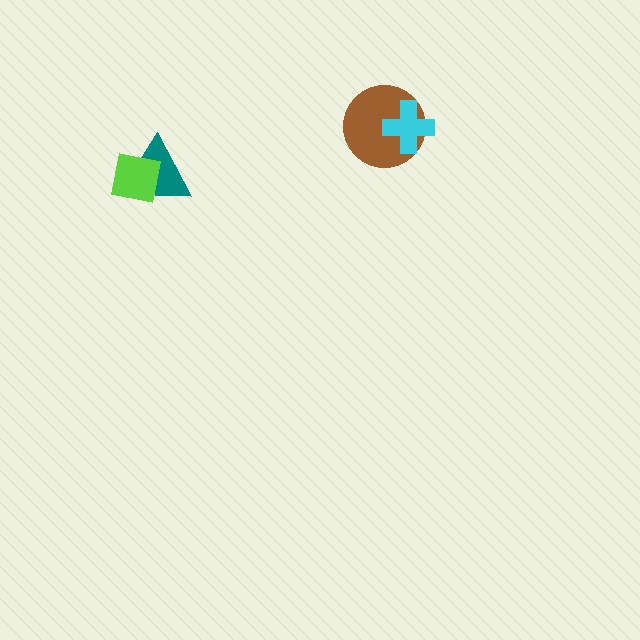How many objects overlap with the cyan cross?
1 object overlaps with the cyan cross.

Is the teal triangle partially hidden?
Yes, it is partially covered by another shape.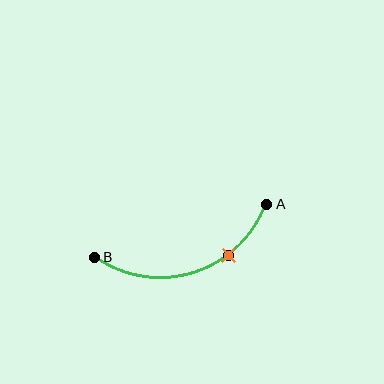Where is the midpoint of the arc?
The arc midpoint is the point on the curve farthest from the straight line joining A and B. It sits below that line.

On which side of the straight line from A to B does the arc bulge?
The arc bulges below the straight line connecting A and B.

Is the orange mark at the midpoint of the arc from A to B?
No. The orange mark lies on the arc but is closer to endpoint A. The arc midpoint would be at the point on the curve equidistant along the arc from both A and B.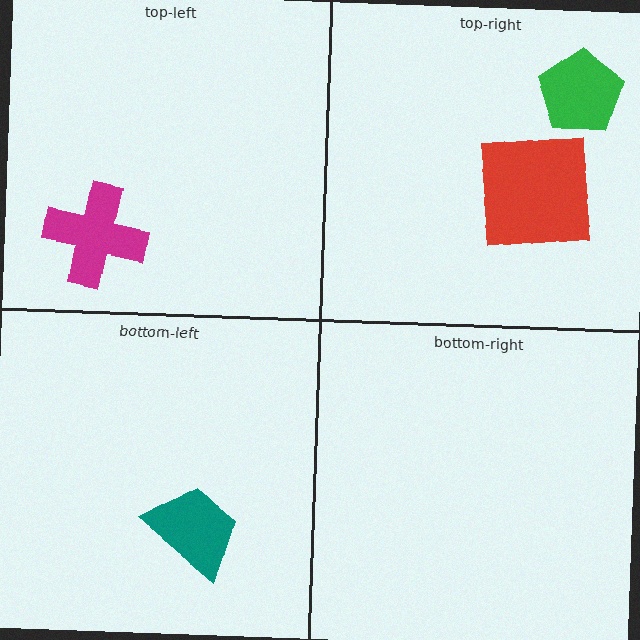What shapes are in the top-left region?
The magenta cross.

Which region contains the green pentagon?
The top-right region.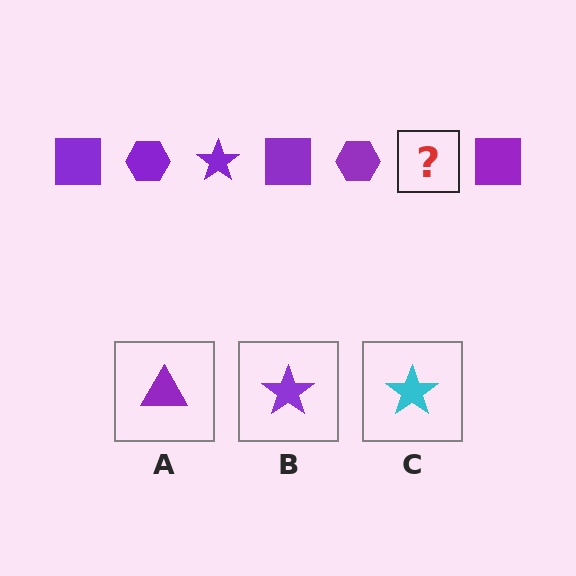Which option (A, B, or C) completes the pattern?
B.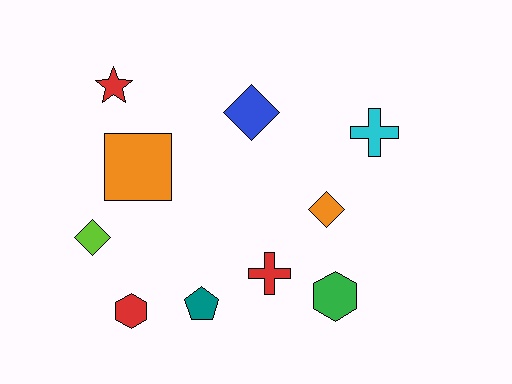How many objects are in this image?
There are 10 objects.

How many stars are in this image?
There is 1 star.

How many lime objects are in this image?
There is 1 lime object.